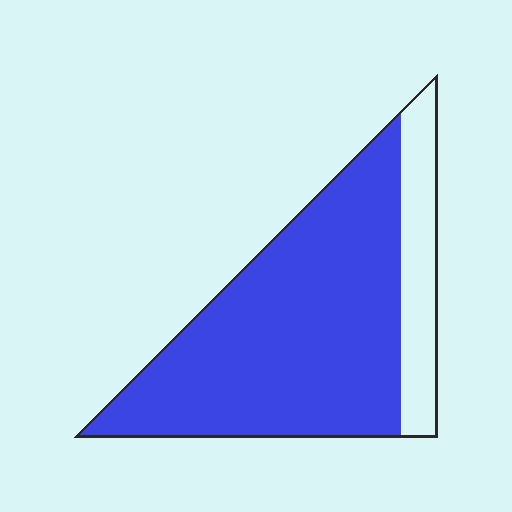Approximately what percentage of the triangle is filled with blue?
Approximately 80%.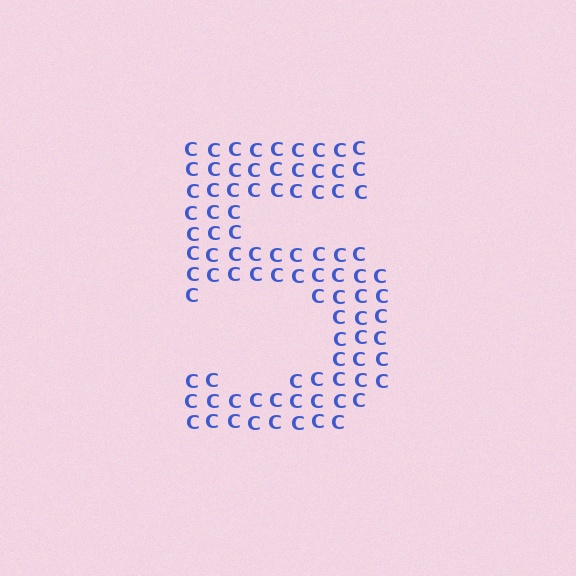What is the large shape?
The large shape is the digit 5.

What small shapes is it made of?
It is made of small letter C's.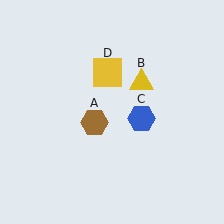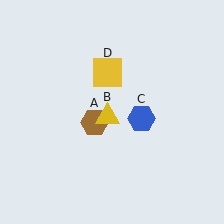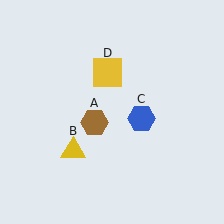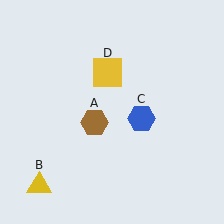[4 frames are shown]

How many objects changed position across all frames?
1 object changed position: yellow triangle (object B).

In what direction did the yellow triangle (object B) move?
The yellow triangle (object B) moved down and to the left.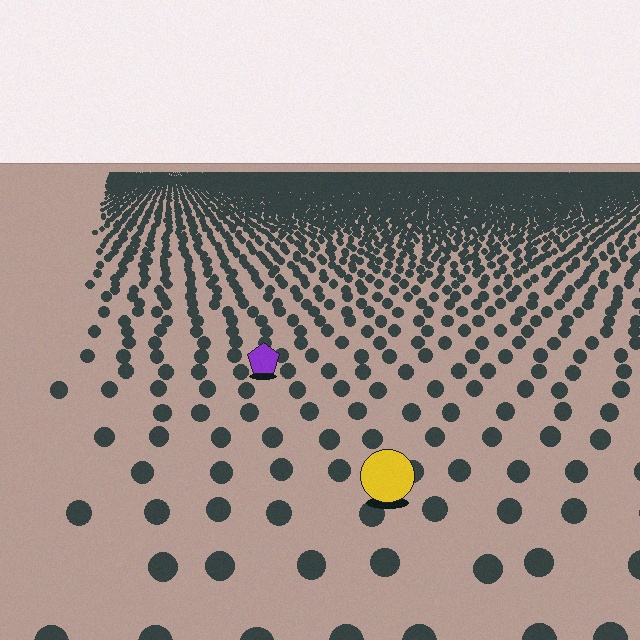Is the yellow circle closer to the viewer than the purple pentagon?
Yes. The yellow circle is closer — you can tell from the texture gradient: the ground texture is coarser near it.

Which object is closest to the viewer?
The yellow circle is closest. The texture marks near it are larger and more spread out.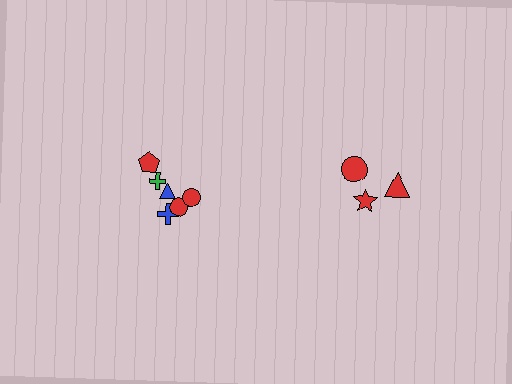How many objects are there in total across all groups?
There are 9 objects.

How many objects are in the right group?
There are 3 objects.